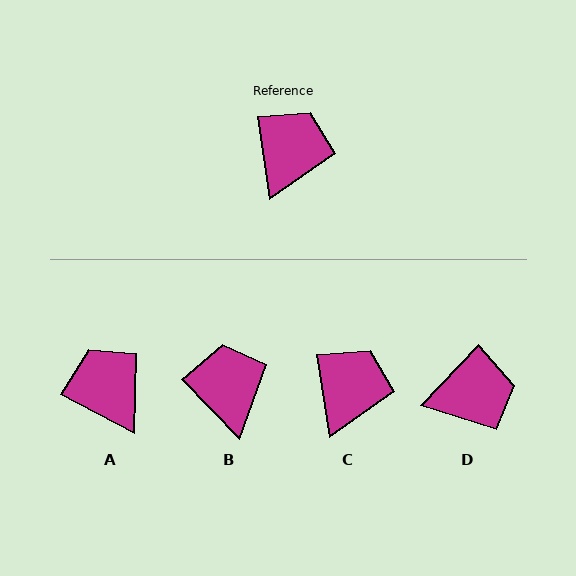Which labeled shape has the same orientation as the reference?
C.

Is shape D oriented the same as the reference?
No, it is off by about 53 degrees.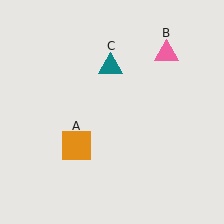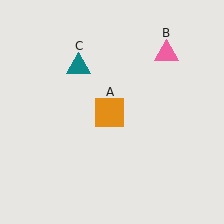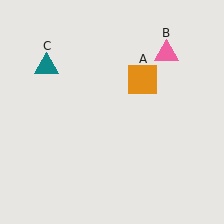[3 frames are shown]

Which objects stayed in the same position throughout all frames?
Pink triangle (object B) remained stationary.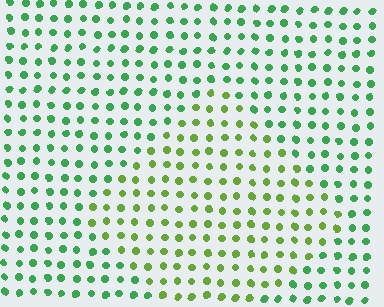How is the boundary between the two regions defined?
The boundary is defined purely by a slight shift in hue (about 39 degrees). Spacing, size, and orientation are identical on both sides.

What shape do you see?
I see a diamond.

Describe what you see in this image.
The image is filled with small green elements in a uniform arrangement. A diamond-shaped region is visible where the elements are tinted to a slightly different hue, forming a subtle color boundary.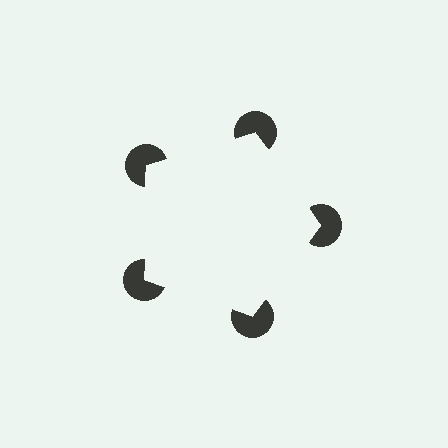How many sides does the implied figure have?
5 sides.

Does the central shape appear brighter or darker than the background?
It typically appears slightly brighter than the background, even though no actual brightness change is drawn.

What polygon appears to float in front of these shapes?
An illusory pentagon — its edges are inferred from the aligned wedge cuts in the pac-man discs, not physically drawn.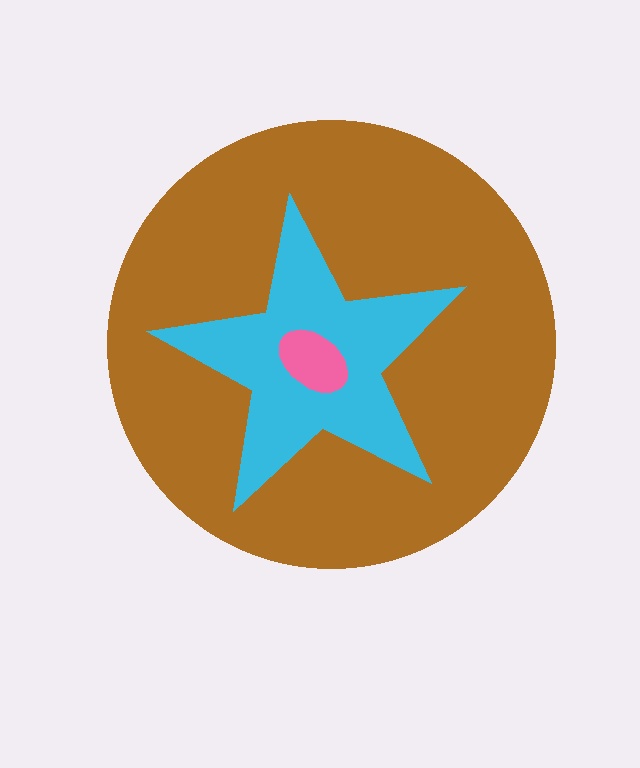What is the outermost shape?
The brown circle.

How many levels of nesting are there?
3.